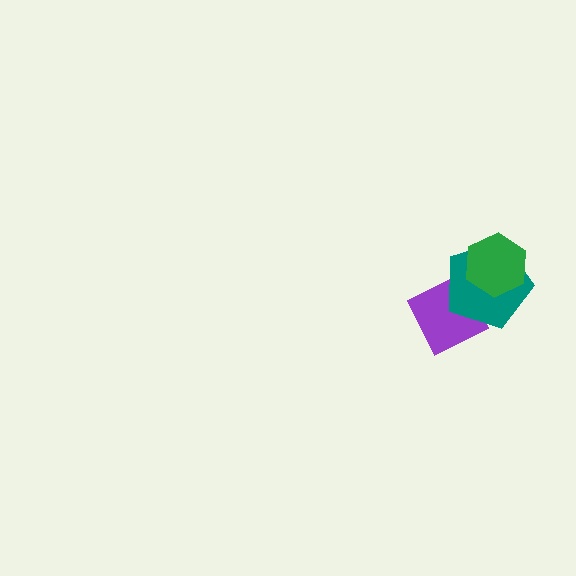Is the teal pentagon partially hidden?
Yes, it is partially covered by another shape.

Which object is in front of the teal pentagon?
The green hexagon is in front of the teal pentagon.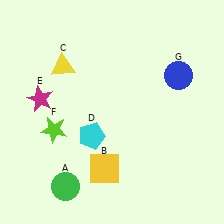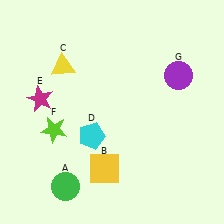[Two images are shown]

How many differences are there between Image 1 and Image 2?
There is 1 difference between the two images.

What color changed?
The circle (G) changed from blue in Image 1 to purple in Image 2.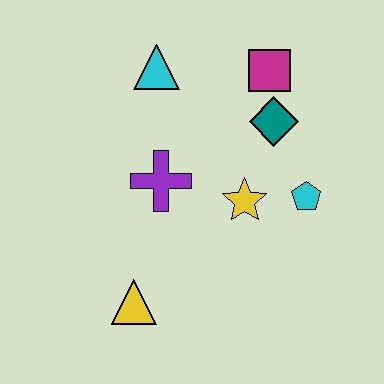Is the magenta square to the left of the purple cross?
No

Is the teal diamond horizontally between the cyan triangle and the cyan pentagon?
Yes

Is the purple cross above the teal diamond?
No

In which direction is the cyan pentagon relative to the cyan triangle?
The cyan pentagon is to the right of the cyan triangle.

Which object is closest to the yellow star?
The cyan pentagon is closest to the yellow star.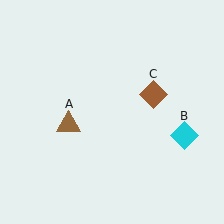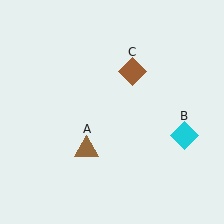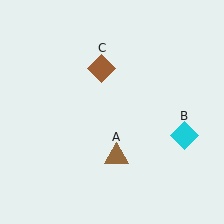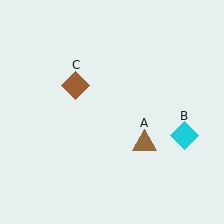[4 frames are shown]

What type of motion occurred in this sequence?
The brown triangle (object A), brown diamond (object C) rotated counterclockwise around the center of the scene.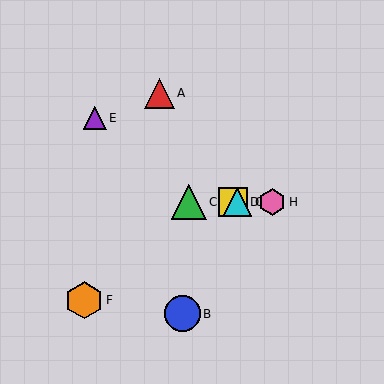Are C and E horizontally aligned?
No, C is at y≈202 and E is at y≈118.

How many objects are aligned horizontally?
4 objects (C, D, G, H) are aligned horizontally.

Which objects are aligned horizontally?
Objects C, D, G, H are aligned horizontally.